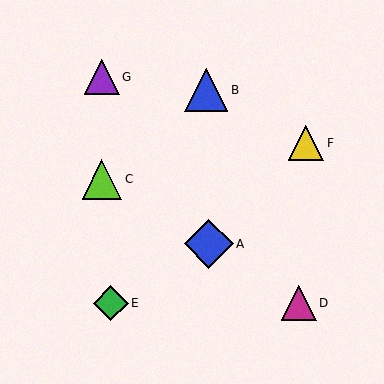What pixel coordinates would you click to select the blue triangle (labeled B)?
Click at (206, 90) to select the blue triangle B.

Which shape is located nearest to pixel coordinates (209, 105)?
The blue triangle (labeled B) at (206, 90) is nearest to that location.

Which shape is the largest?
The blue diamond (labeled A) is the largest.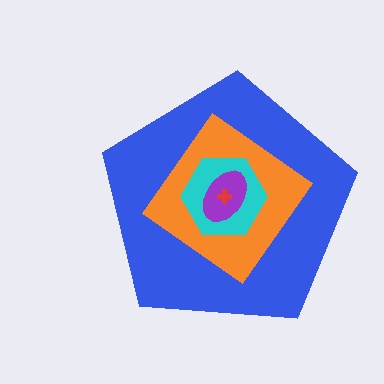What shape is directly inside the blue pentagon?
The orange diamond.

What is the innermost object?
The red cross.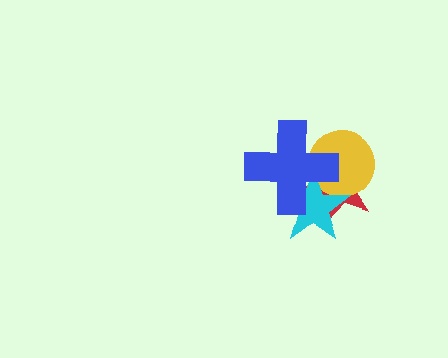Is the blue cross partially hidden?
No, no other shape covers it.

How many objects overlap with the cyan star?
3 objects overlap with the cyan star.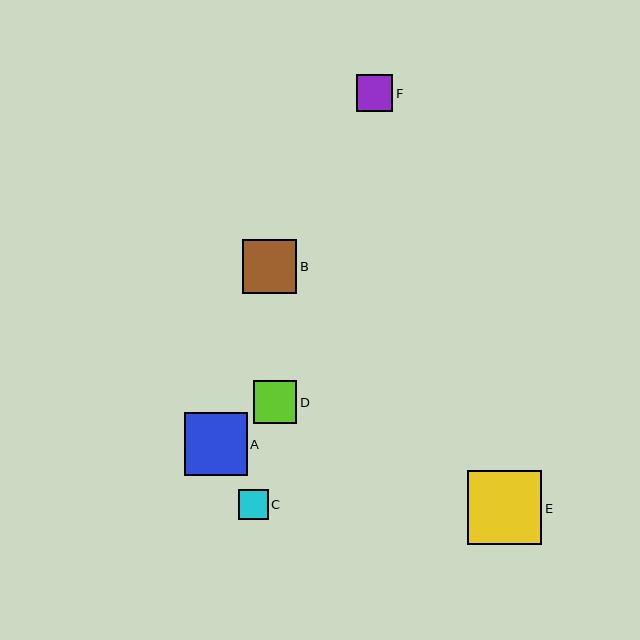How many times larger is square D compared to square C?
Square D is approximately 1.5 times the size of square C.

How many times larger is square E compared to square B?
Square E is approximately 1.4 times the size of square B.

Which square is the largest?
Square E is the largest with a size of approximately 74 pixels.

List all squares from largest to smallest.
From largest to smallest: E, A, B, D, F, C.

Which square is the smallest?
Square C is the smallest with a size of approximately 30 pixels.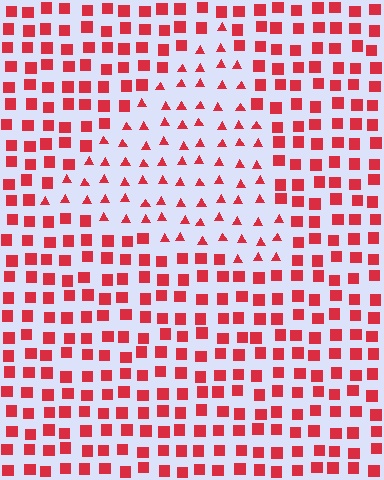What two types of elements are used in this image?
The image uses triangles inside the triangle region and squares outside it.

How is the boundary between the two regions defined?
The boundary is defined by a change in element shape: triangles inside vs. squares outside. All elements share the same color and spacing.